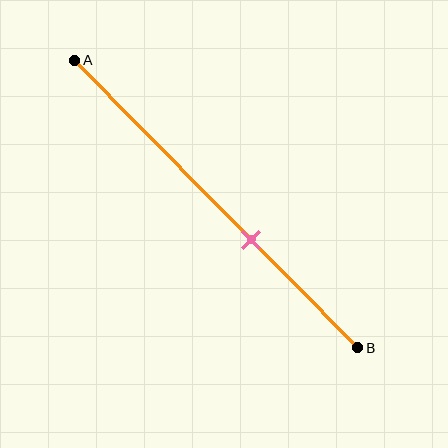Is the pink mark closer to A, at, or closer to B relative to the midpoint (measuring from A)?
The pink mark is closer to point B than the midpoint of segment AB.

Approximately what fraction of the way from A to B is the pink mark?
The pink mark is approximately 60% of the way from A to B.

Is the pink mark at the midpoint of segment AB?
No, the mark is at about 60% from A, not at the 50% midpoint.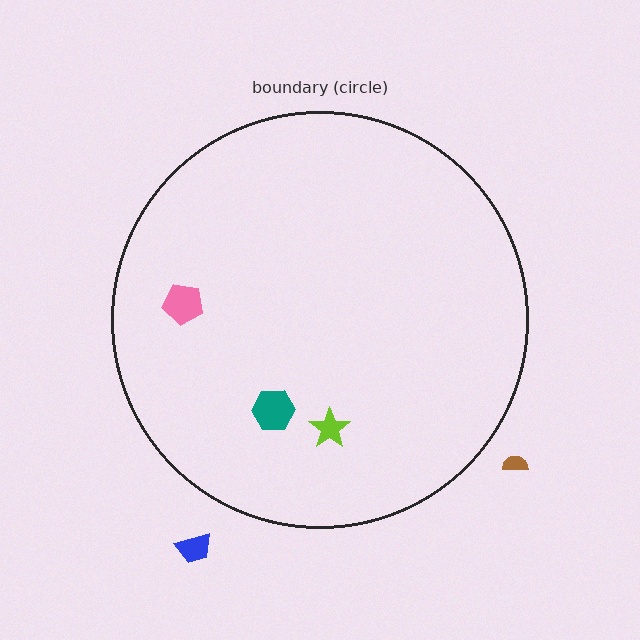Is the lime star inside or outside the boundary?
Inside.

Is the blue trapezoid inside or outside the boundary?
Outside.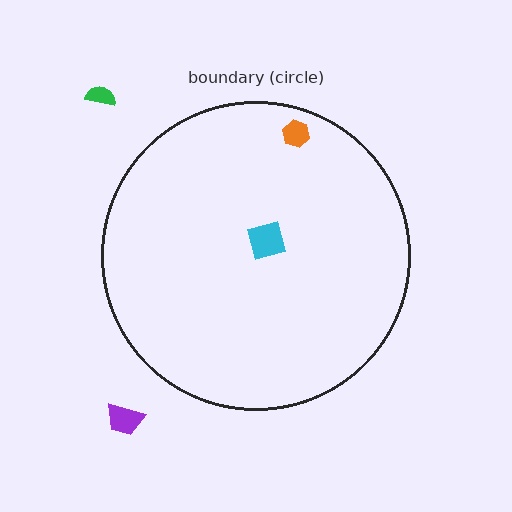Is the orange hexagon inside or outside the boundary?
Inside.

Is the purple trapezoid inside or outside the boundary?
Outside.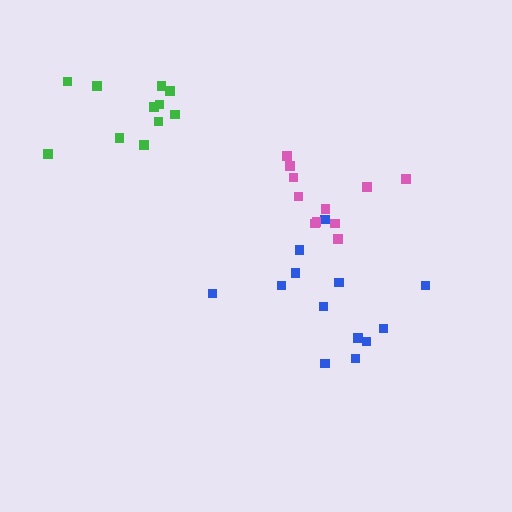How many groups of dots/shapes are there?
There are 3 groups.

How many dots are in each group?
Group 1: 13 dots, Group 2: 11 dots, Group 3: 11 dots (35 total).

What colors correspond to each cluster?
The clusters are colored: blue, pink, green.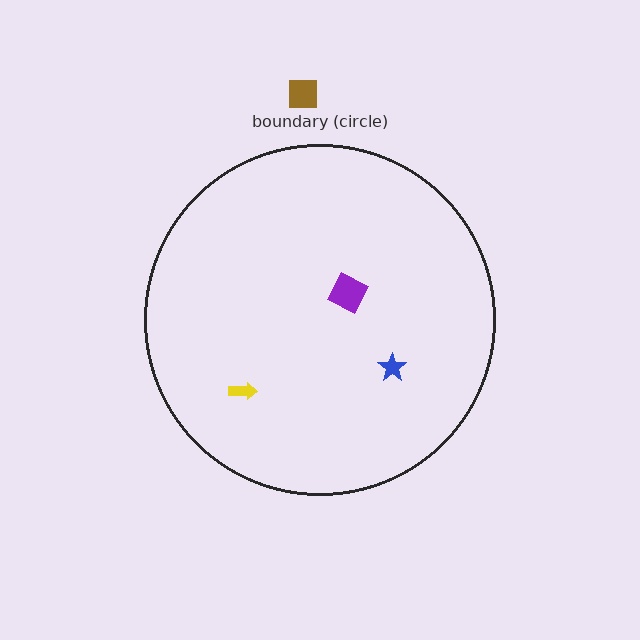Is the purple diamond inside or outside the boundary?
Inside.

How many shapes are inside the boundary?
3 inside, 1 outside.